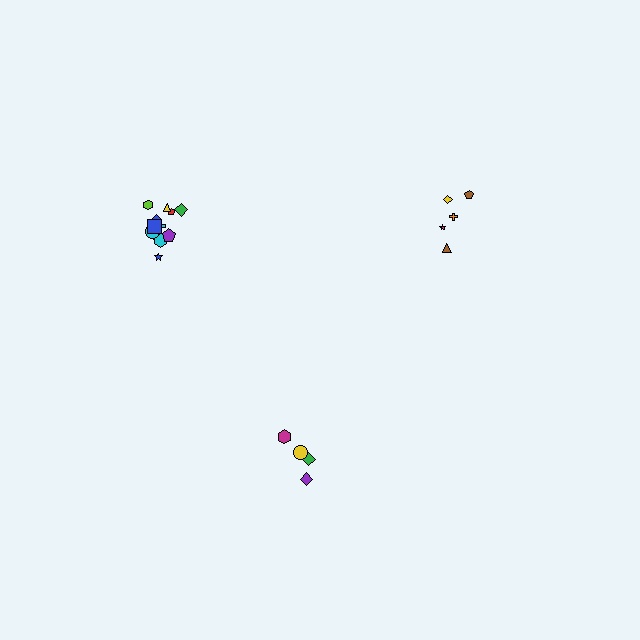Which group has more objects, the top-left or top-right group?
The top-left group.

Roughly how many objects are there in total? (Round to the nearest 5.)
Roughly 20 objects in total.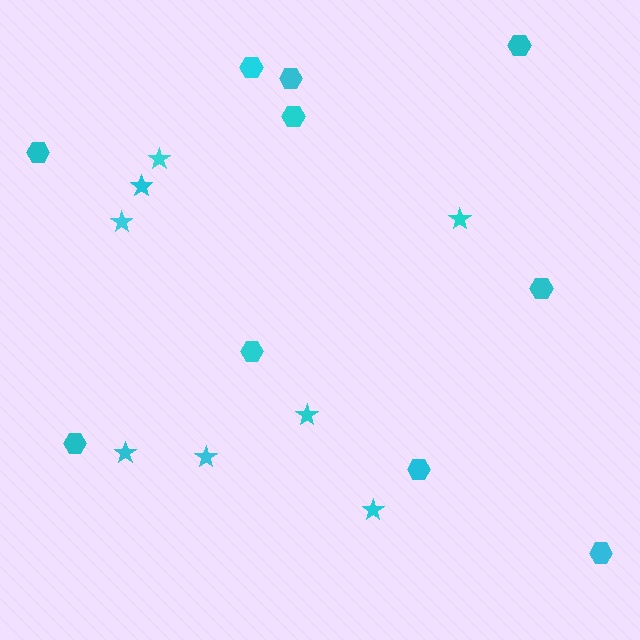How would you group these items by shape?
There are 2 groups: one group of hexagons (10) and one group of stars (8).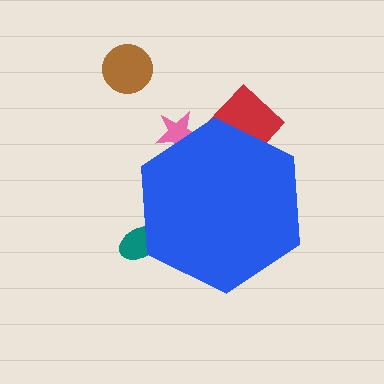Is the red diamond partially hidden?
Yes, the red diamond is partially hidden behind the blue hexagon.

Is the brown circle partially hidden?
No, the brown circle is fully visible.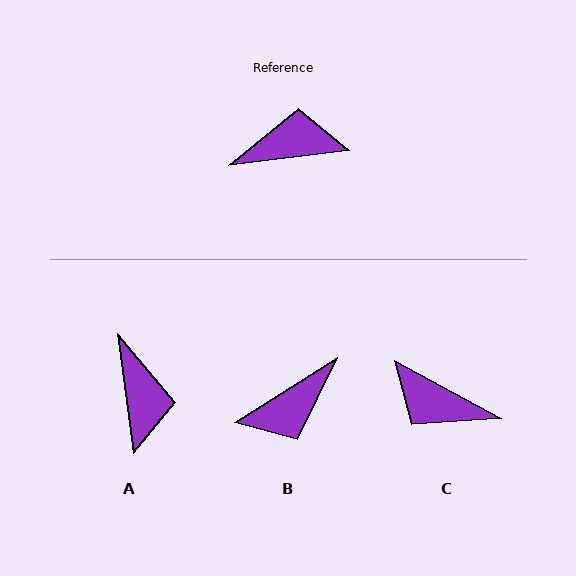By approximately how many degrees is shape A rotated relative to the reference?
Approximately 89 degrees clockwise.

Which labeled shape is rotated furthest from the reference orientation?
B, about 155 degrees away.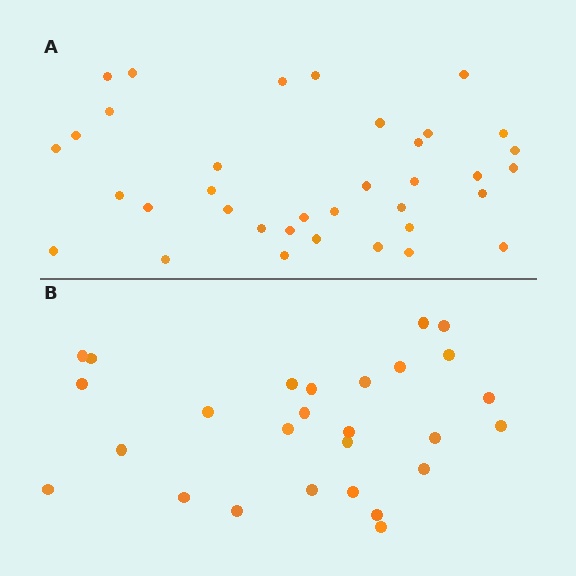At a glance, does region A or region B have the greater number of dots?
Region A (the top region) has more dots.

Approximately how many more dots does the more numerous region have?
Region A has roughly 8 or so more dots than region B.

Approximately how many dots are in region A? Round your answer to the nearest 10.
About 40 dots. (The exact count is 36, which rounds to 40.)